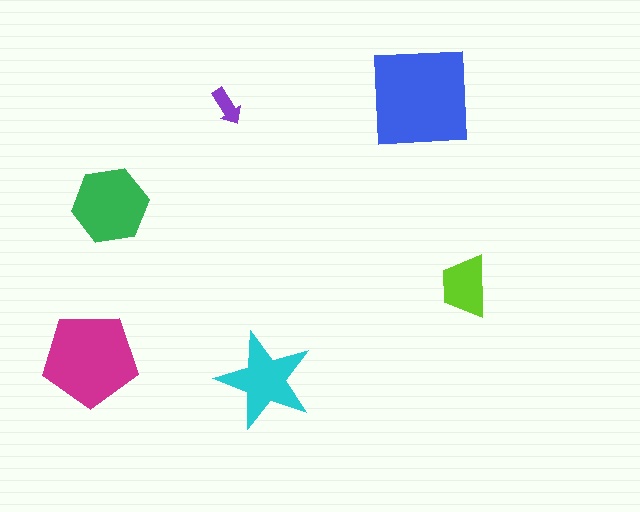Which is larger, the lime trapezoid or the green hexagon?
The green hexagon.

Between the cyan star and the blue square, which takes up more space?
The blue square.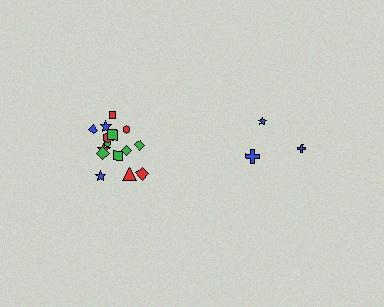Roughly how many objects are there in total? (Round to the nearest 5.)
Roughly 20 objects in total.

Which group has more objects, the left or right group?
The left group.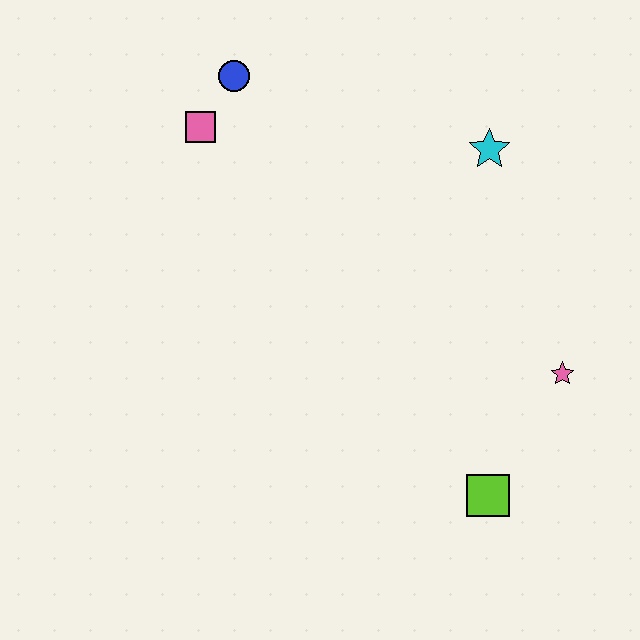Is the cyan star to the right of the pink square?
Yes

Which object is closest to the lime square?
The pink star is closest to the lime square.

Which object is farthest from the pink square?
The lime square is farthest from the pink square.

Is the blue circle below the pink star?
No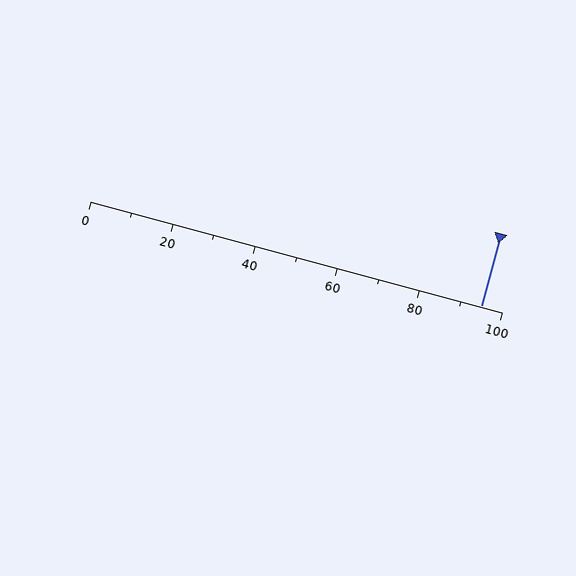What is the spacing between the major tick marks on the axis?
The major ticks are spaced 20 apart.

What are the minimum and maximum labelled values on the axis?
The axis runs from 0 to 100.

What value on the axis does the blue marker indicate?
The marker indicates approximately 95.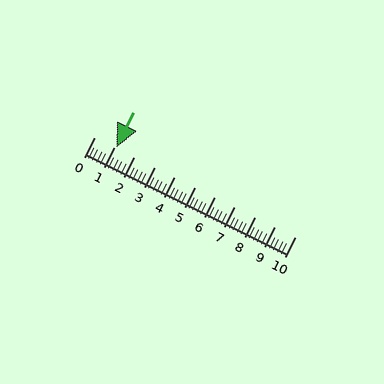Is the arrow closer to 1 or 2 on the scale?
The arrow is closer to 1.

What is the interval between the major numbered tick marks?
The major tick marks are spaced 1 units apart.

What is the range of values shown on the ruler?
The ruler shows values from 0 to 10.